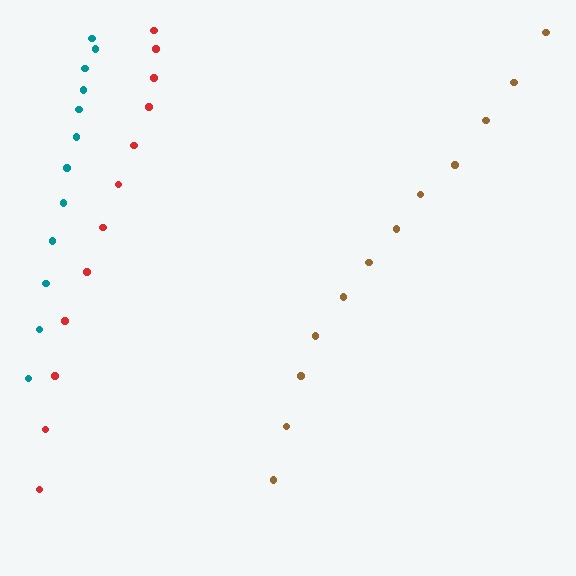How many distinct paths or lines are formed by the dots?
There are 3 distinct paths.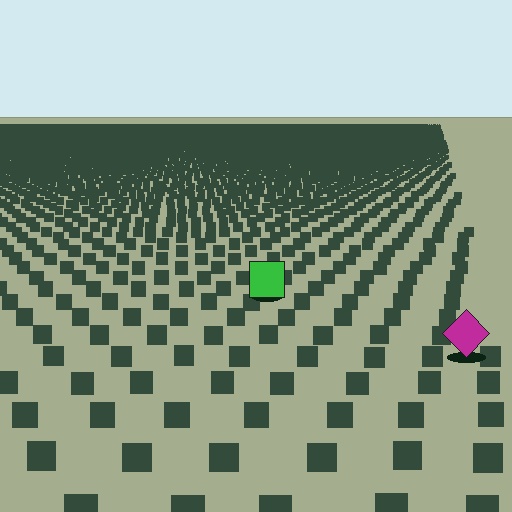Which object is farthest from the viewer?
The green square is farthest from the viewer. It appears smaller and the ground texture around it is denser.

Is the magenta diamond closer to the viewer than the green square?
Yes. The magenta diamond is closer — you can tell from the texture gradient: the ground texture is coarser near it.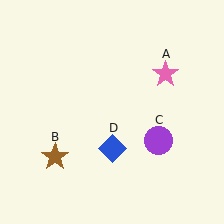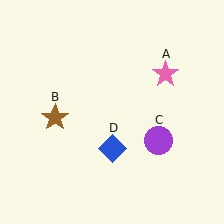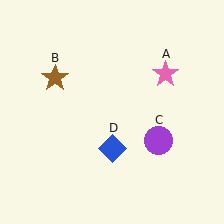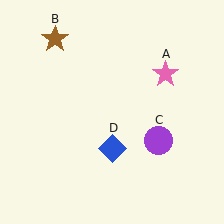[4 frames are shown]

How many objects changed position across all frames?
1 object changed position: brown star (object B).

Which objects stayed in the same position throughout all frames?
Pink star (object A) and purple circle (object C) and blue diamond (object D) remained stationary.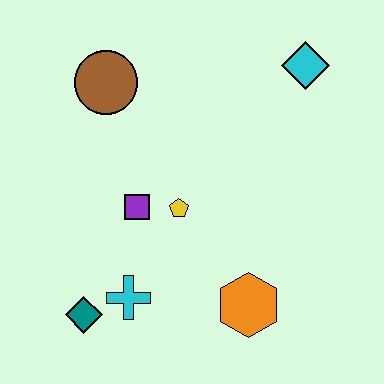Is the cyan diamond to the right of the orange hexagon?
Yes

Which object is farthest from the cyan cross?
The cyan diamond is farthest from the cyan cross.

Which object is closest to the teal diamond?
The cyan cross is closest to the teal diamond.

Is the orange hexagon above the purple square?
No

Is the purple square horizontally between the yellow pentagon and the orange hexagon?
No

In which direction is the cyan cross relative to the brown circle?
The cyan cross is below the brown circle.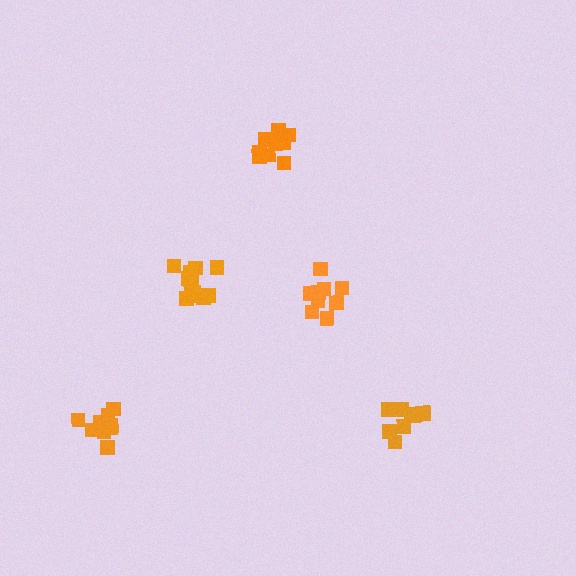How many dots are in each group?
Group 1: 14 dots, Group 2: 9 dots, Group 3: 9 dots, Group 4: 9 dots, Group 5: 11 dots (52 total).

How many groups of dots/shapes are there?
There are 5 groups.